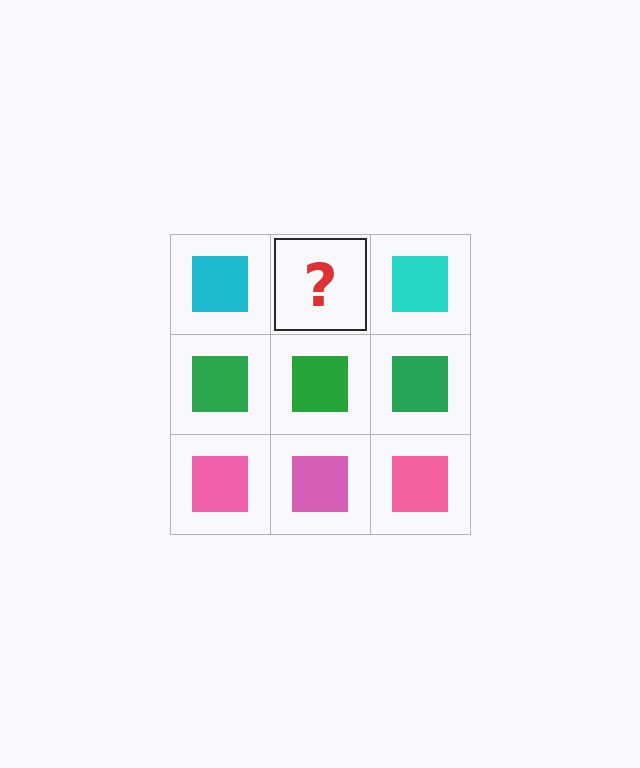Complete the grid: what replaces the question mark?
The question mark should be replaced with a cyan square.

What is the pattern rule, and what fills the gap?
The rule is that each row has a consistent color. The gap should be filled with a cyan square.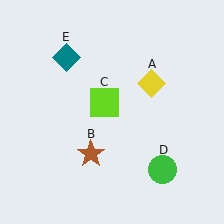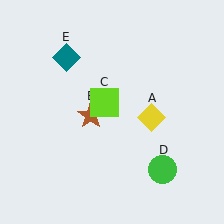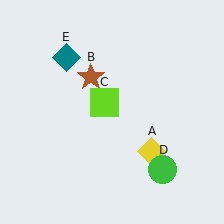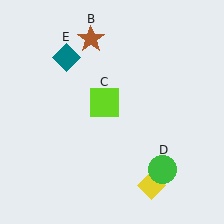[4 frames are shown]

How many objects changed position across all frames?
2 objects changed position: yellow diamond (object A), brown star (object B).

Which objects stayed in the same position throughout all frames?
Lime square (object C) and green circle (object D) and teal diamond (object E) remained stationary.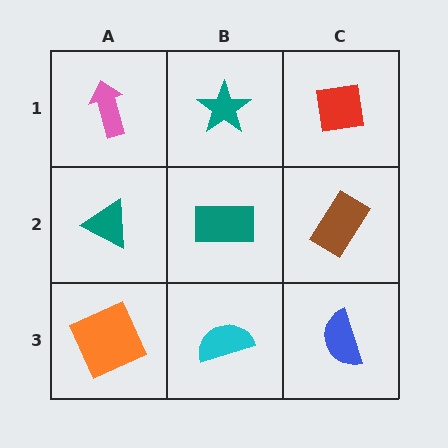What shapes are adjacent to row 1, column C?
A brown rectangle (row 2, column C), a teal star (row 1, column B).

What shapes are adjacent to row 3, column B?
A teal rectangle (row 2, column B), an orange square (row 3, column A), a blue semicircle (row 3, column C).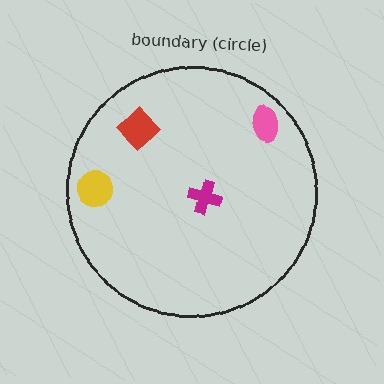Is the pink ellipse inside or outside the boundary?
Inside.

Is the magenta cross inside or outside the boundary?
Inside.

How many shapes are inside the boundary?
4 inside, 0 outside.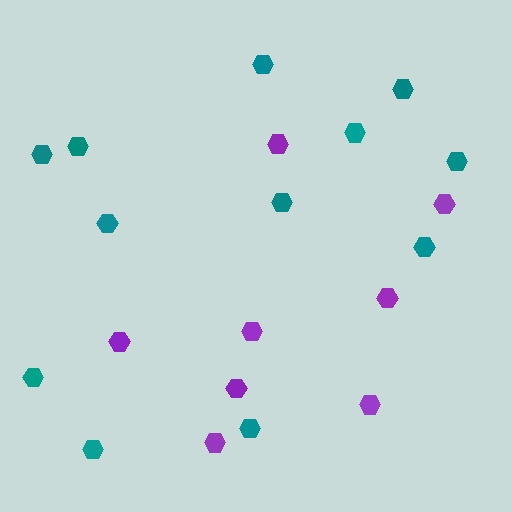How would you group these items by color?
There are 2 groups: one group of purple hexagons (8) and one group of teal hexagons (12).